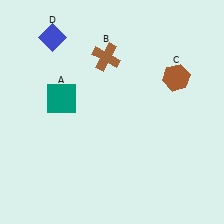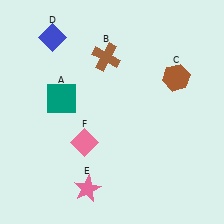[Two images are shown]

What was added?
A pink star (E), a pink diamond (F) were added in Image 2.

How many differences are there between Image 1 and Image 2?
There are 2 differences between the two images.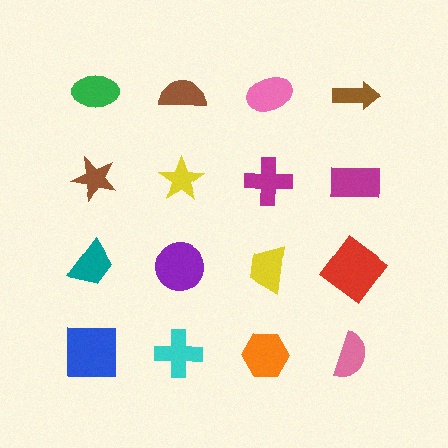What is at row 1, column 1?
A green ellipse.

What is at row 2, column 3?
A magenta cross.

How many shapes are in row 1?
4 shapes.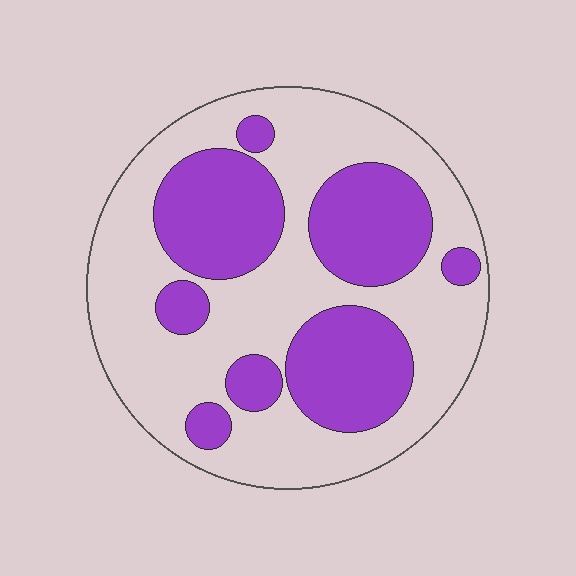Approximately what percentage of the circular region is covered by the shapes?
Approximately 35%.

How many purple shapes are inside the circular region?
8.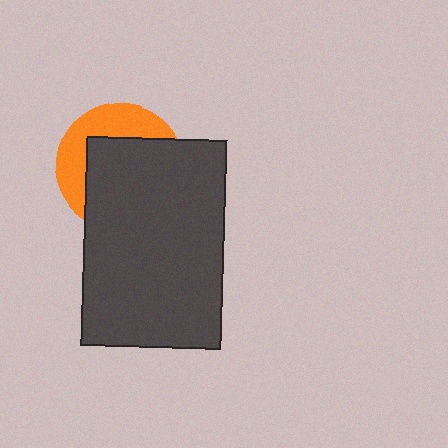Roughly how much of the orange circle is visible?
A small part of it is visible (roughly 36%).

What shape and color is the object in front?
The object in front is a dark gray rectangle.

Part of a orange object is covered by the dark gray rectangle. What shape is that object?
It is a circle.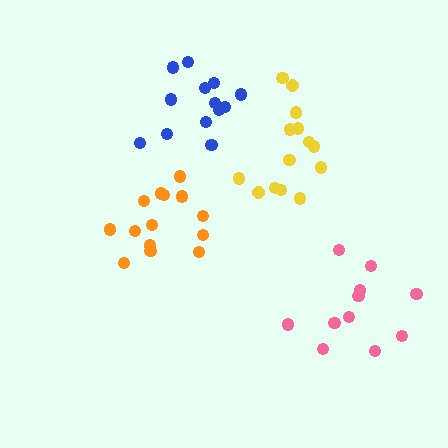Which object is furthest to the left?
The orange cluster is leftmost.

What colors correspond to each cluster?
The clusters are colored: blue, orange, yellow, pink.